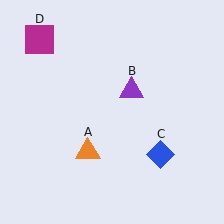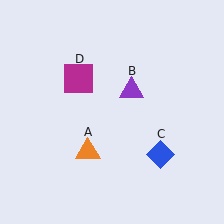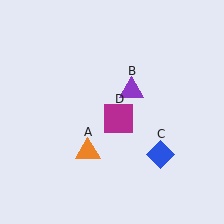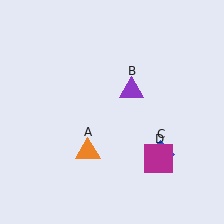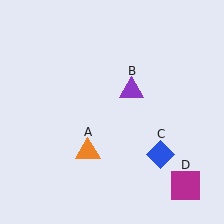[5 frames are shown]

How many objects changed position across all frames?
1 object changed position: magenta square (object D).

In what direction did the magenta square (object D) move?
The magenta square (object D) moved down and to the right.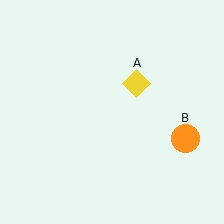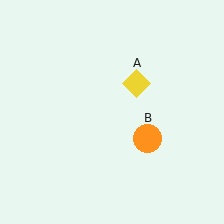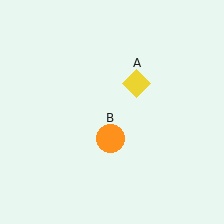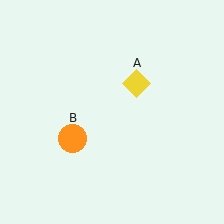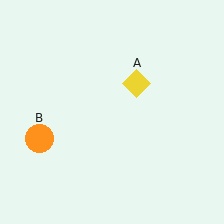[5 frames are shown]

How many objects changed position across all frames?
1 object changed position: orange circle (object B).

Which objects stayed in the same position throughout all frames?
Yellow diamond (object A) remained stationary.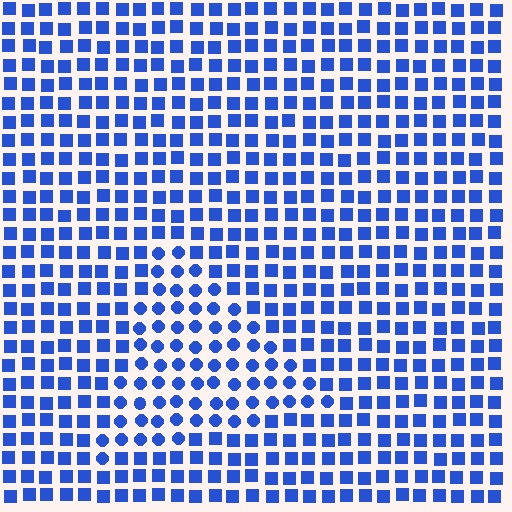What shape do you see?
I see a triangle.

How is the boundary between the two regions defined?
The boundary is defined by a change in element shape: circles inside vs. squares outside. All elements share the same color and spacing.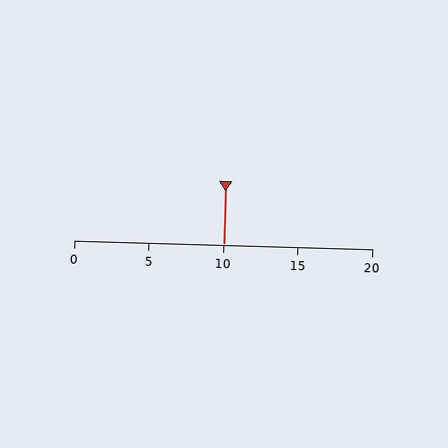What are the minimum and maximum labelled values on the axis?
The axis runs from 0 to 20.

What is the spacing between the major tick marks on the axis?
The major ticks are spaced 5 apart.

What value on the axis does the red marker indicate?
The marker indicates approximately 10.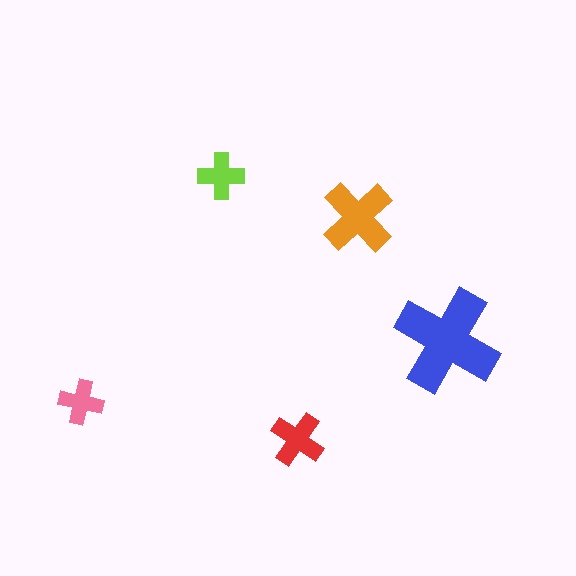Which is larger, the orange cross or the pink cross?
The orange one.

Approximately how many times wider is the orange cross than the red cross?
About 1.5 times wider.